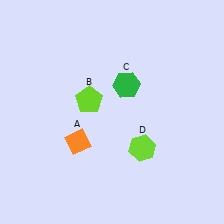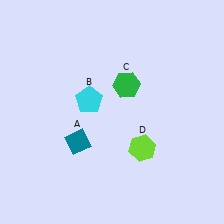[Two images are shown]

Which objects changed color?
A changed from orange to teal. B changed from lime to cyan.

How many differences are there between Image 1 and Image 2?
There are 2 differences between the two images.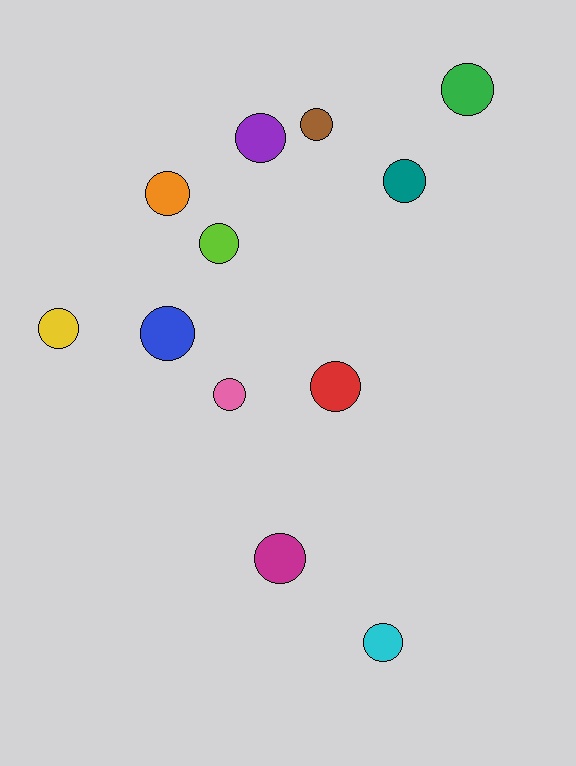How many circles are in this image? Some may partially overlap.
There are 12 circles.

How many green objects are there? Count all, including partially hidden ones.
There is 1 green object.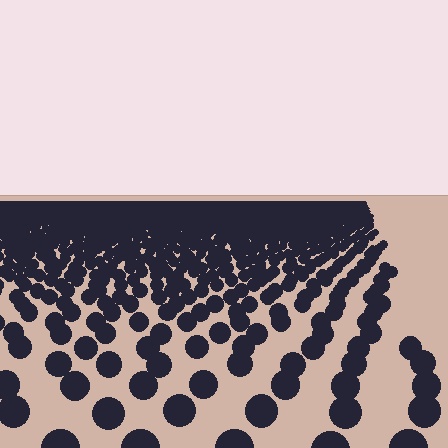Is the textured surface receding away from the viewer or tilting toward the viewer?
The surface is receding away from the viewer. Texture elements get smaller and denser toward the top.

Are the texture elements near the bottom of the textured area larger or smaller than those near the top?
Larger. Near the bottom, elements are closer to the viewer and appear at a bigger on-screen size.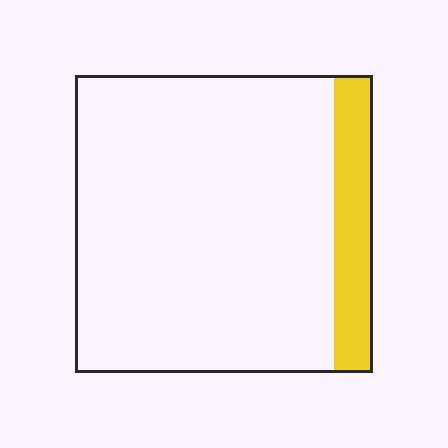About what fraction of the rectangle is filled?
About one eighth (1/8).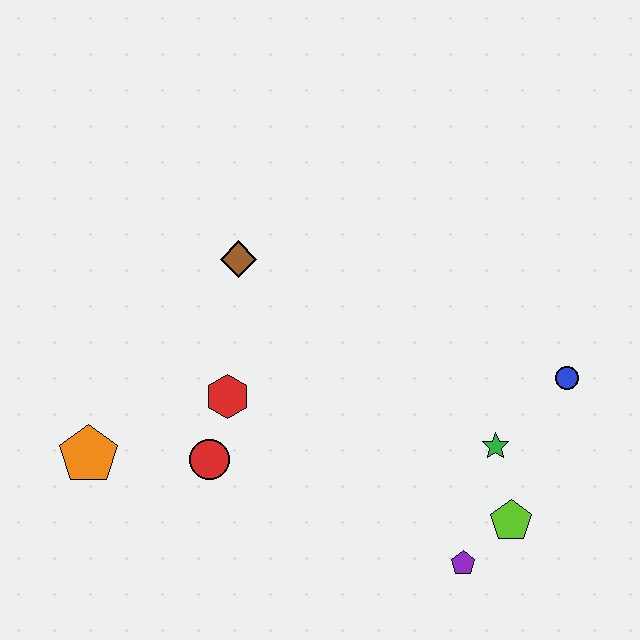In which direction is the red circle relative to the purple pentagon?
The red circle is to the left of the purple pentagon.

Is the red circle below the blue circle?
Yes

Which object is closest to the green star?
The lime pentagon is closest to the green star.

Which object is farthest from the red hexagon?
The blue circle is farthest from the red hexagon.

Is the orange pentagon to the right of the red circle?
No